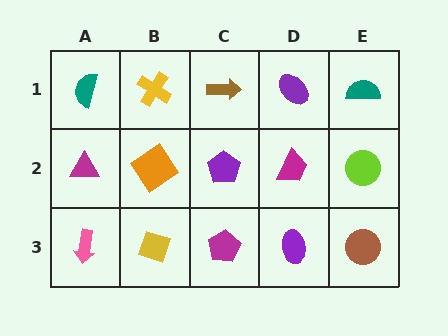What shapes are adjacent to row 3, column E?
A lime circle (row 2, column E), a purple ellipse (row 3, column D).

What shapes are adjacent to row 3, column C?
A purple pentagon (row 2, column C), a yellow diamond (row 3, column B), a purple ellipse (row 3, column D).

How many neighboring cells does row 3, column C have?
3.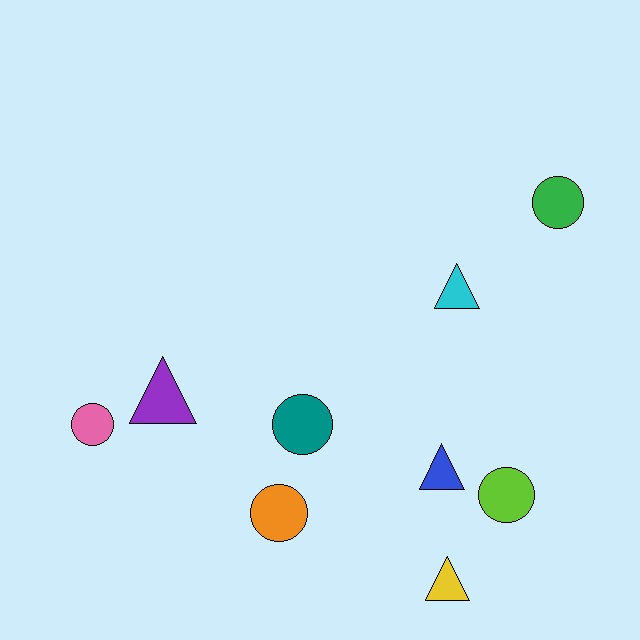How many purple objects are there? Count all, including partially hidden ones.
There is 1 purple object.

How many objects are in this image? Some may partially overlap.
There are 9 objects.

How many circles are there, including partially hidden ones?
There are 5 circles.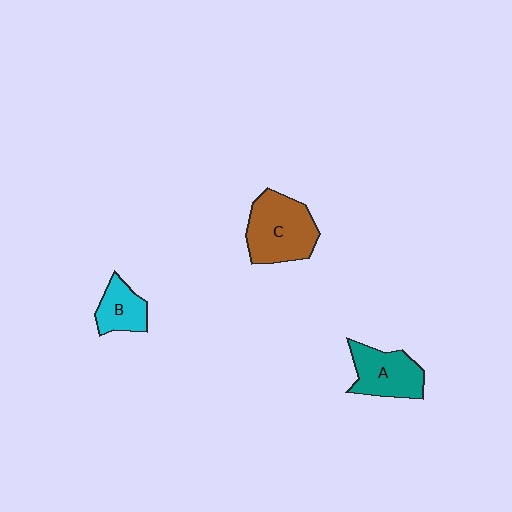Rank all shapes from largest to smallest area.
From largest to smallest: C (brown), A (teal), B (cyan).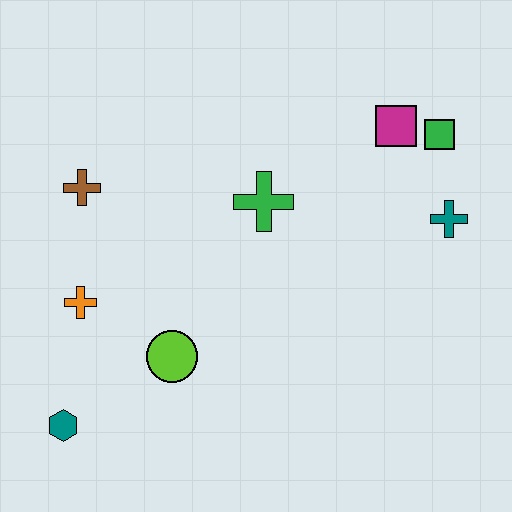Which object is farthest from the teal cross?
The teal hexagon is farthest from the teal cross.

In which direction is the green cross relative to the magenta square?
The green cross is to the left of the magenta square.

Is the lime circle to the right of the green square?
No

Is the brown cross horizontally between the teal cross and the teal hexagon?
Yes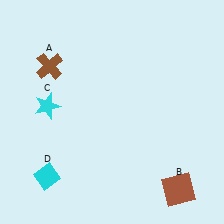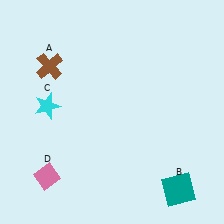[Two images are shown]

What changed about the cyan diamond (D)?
In Image 1, D is cyan. In Image 2, it changed to pink.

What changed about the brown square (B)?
In Image 1, B is brown. In Image 2, it changed to teal.